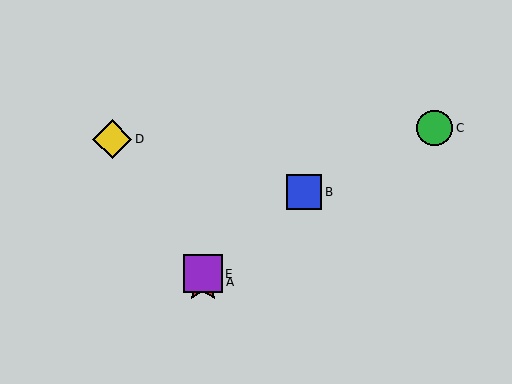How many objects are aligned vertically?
2 objects (A, E) are aligned vertically.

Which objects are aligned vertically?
Objects A, E are aligned vertically.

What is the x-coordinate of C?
Object C is at x≈435.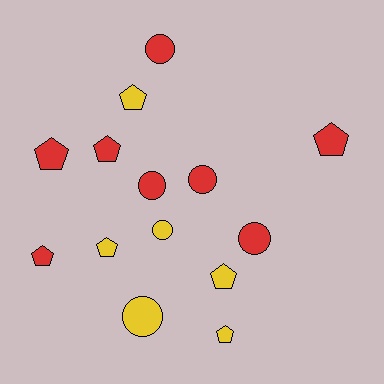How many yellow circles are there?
There are 2 yellow circles.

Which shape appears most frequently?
Pentagon, with 8 objects.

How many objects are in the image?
There are 14 objects.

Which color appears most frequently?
Red, with 8 objects.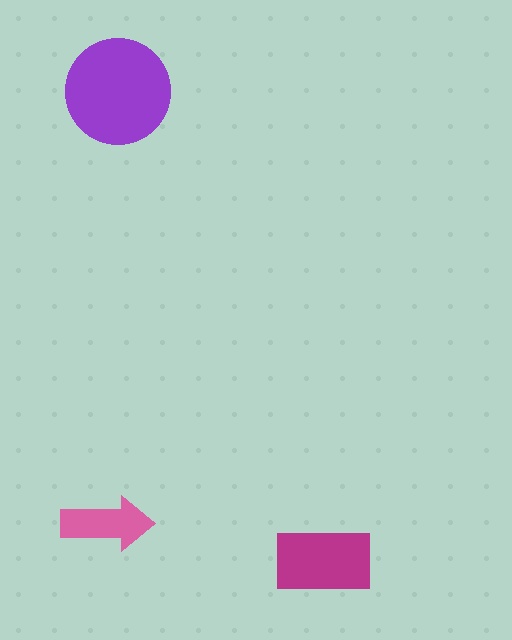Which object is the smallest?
The pink arrow.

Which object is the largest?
The purple circle.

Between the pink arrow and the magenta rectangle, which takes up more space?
The magenta rectangle.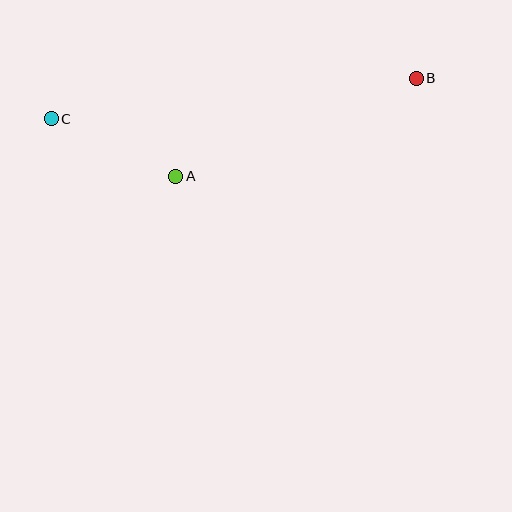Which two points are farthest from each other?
Points B and C are farthest from each other.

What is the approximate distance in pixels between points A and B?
The distance between A and B is approximately 260 pixels.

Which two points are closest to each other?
Points A and C are closest to each other.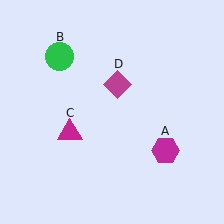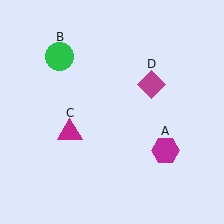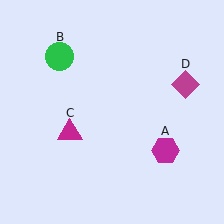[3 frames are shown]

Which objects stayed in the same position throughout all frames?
Magenta hexagon (object A) and green circle (object B) and magenta triangle (object C) remained stationary.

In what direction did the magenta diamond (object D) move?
The magenta diamond (object D) moved right.